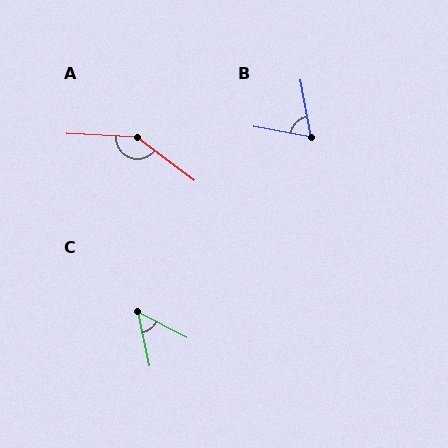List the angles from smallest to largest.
C (51°), B (69°), A (146°).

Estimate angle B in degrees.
Approximately 69 degrees.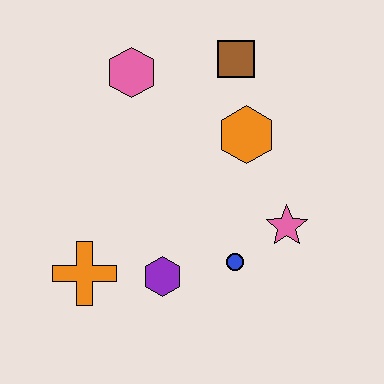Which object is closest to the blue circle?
The pink star is closest to the blue circle.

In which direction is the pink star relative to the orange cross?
The pink star is to the right of the orange cross.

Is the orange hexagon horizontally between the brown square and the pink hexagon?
No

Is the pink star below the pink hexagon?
Yes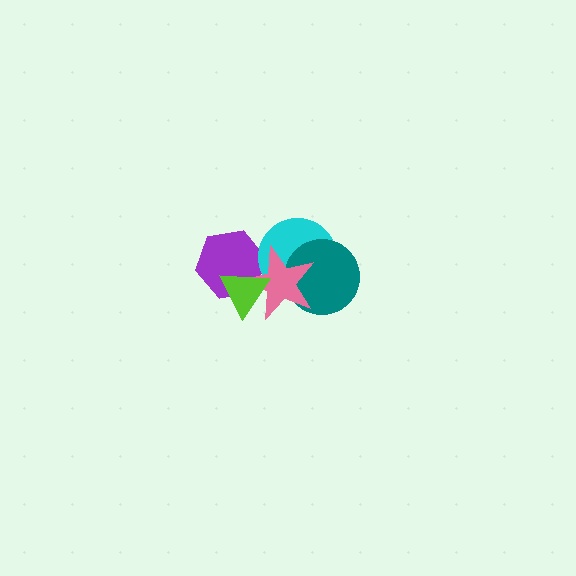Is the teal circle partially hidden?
Yes, it is partially covered by another shape.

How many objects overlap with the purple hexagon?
3 objects overlap with the purple hexagon.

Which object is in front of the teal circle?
The pink star is in front of the teal circle.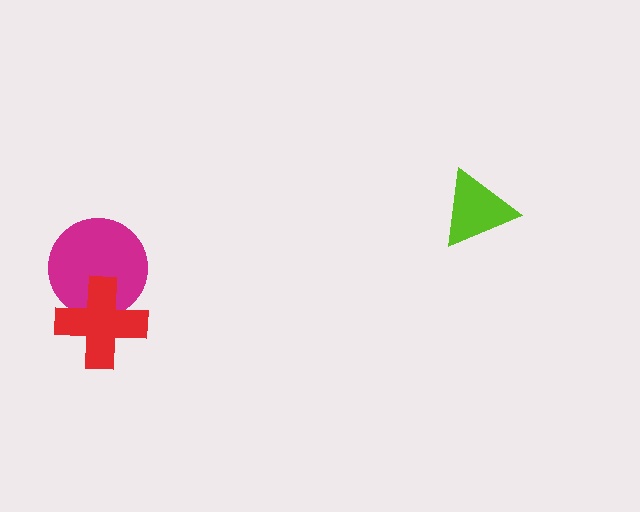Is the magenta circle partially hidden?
Yes, it is partially covered by another shape.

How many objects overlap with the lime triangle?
0 objects overlap with the lime triangle.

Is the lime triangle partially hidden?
No, no other shape covers it.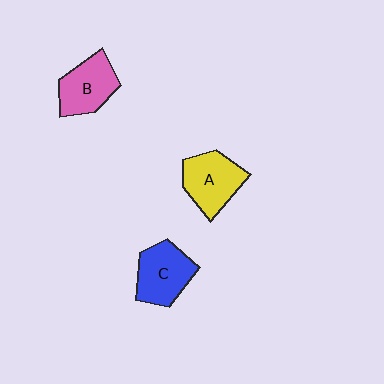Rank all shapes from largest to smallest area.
From largest to smallest: A (yellow), C (blue), B (pink).